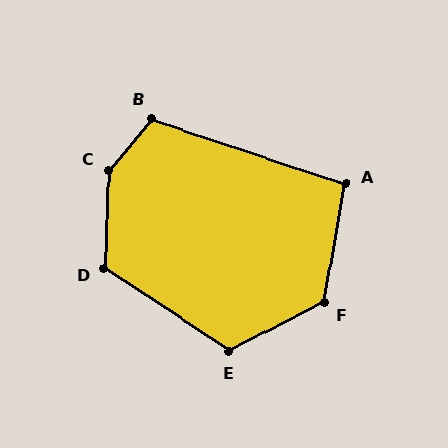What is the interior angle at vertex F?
Approximately 127 degrees (obtuse).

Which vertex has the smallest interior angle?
A, at approximately 99 degrees.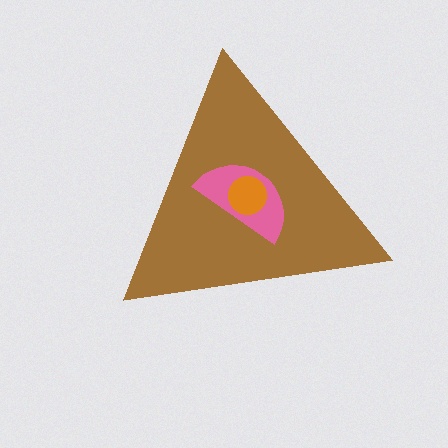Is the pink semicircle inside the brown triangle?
Yes.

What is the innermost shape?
The orange circle.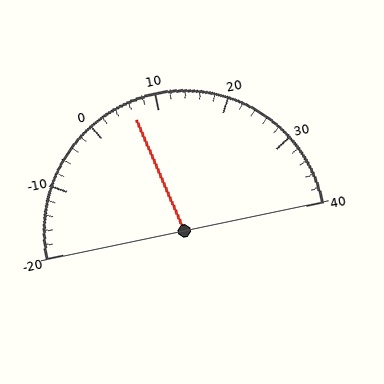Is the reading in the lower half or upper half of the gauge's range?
The reading is in the lower half of the range (-20 to 40).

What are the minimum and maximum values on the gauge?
The gauge ranges from -20 to 40.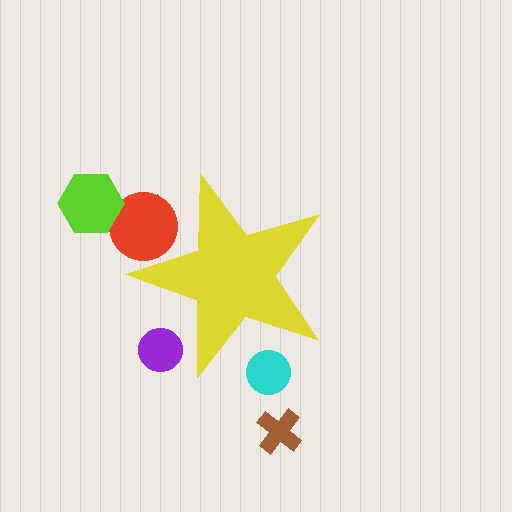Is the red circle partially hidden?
Yes, the red circle is partially hidden behind the yellow star.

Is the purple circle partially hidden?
Yes, the purple circle is partially hidden behind the yellow star.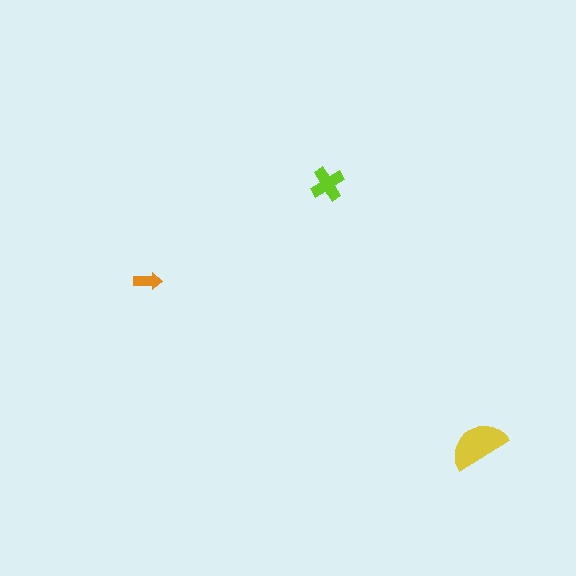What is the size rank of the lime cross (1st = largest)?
2nd.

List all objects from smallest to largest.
The orange arrow, the lime cross, the yellow semicircle.